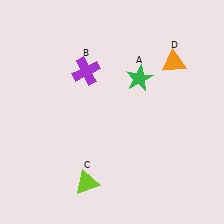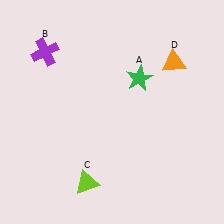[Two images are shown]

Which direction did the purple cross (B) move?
The purple cross (B) moved left.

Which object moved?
The purple cross (B) moved left.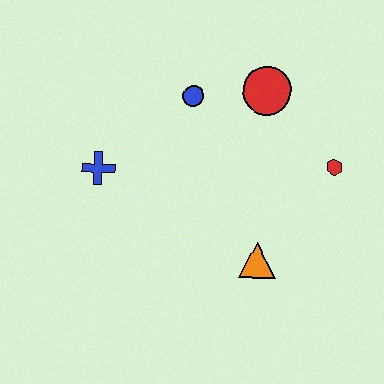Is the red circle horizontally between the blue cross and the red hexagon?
Yes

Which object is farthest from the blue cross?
The red hexagon is farthest from the blue cross.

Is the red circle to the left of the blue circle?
No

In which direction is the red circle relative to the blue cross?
The red circle is to the right of the blue cross.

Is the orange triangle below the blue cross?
Yes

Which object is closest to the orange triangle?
The red hexagon is closest to the orange triangle.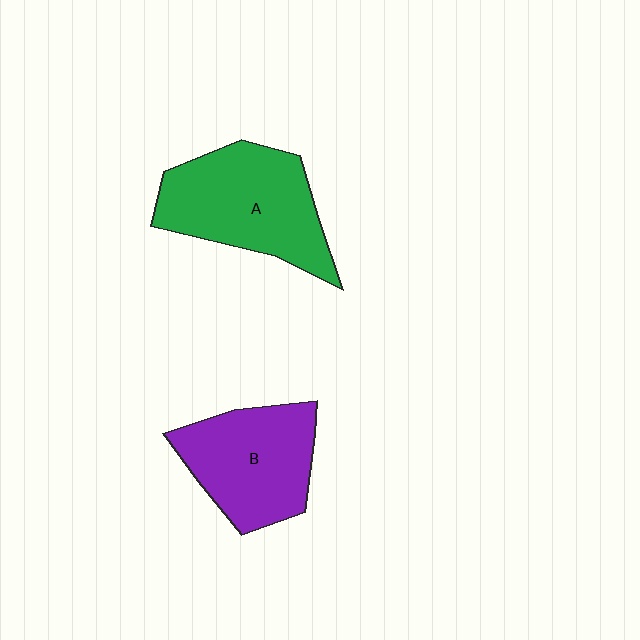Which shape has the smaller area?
Shape B (purple).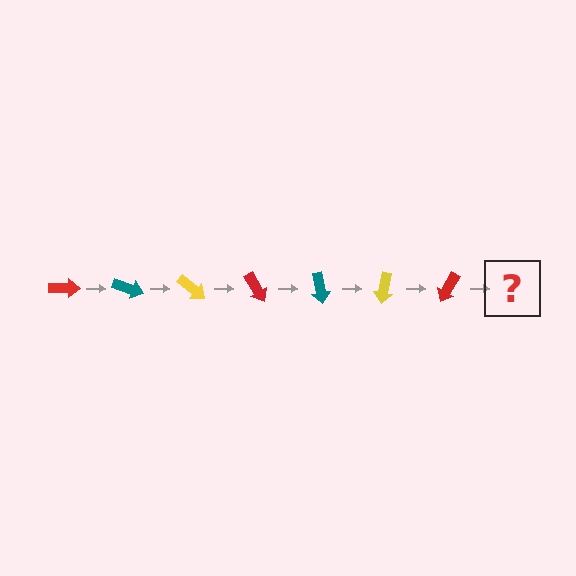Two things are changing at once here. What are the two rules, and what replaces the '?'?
The two rules are that it rotates 20 degrees each step and the color cycles through red, teal, and yellow. The '?' should be a teal arrow, rotated 140 degrees from the start.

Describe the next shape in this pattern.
It should be a teal arrow, rotated 140 degrees from the start.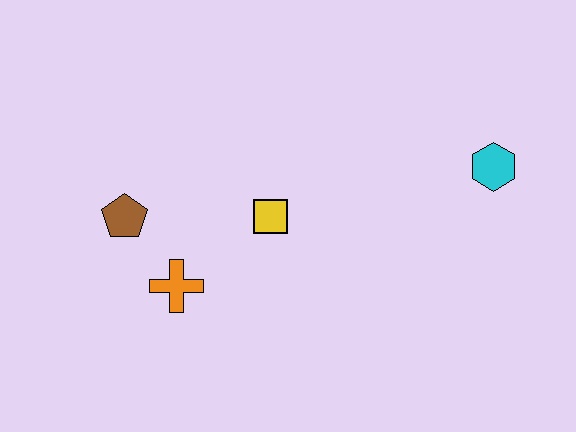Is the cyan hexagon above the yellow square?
Yes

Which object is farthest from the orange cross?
The cyan hexagon is farthest from the orange cross.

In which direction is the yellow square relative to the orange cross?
The yellow square is to the right of the orange cross.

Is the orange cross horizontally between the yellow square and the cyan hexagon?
No